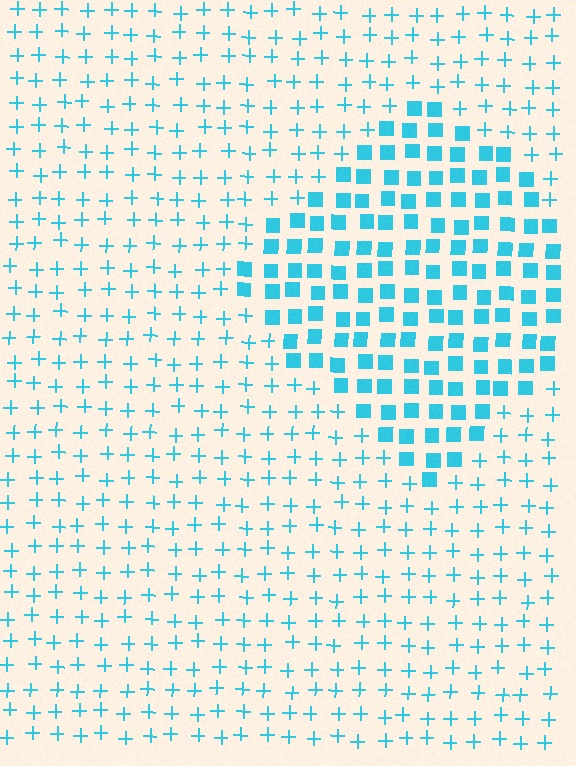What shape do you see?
I see a diamond.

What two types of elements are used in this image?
The image uses squares inside the diamond region and plus signs outside it.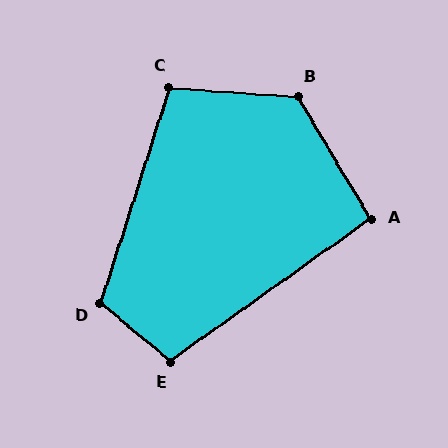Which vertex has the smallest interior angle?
A, at approximately 94 degrees.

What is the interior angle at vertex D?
Approximately 112 degrees (obtuse).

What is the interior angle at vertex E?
Approximately 105 degrees (obtuse).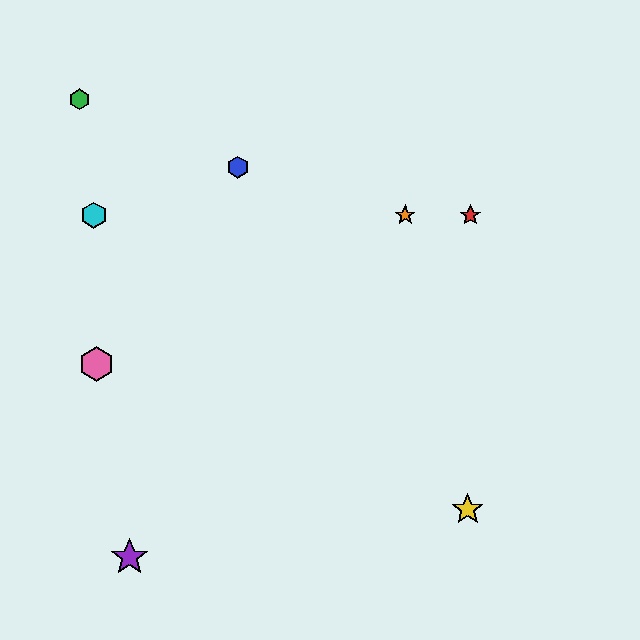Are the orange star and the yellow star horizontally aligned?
No, the orange star is at y≈215 and the yellow star is at y≈509.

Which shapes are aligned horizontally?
The red star, the orange star, the cyan hexagon are aligned horizontally.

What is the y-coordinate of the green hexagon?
The green hexagon is at y≈99.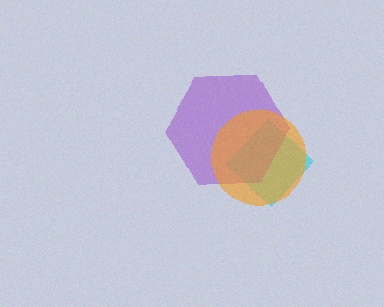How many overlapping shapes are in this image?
There are 3 overlapping shapes in the image.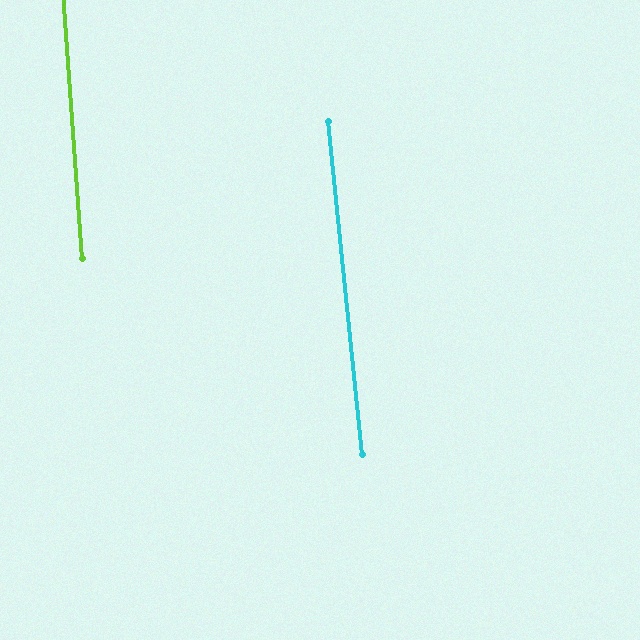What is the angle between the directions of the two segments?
Approximately 2 degrees.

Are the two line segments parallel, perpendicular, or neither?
Parallel — their directions differ by only 1.6°.